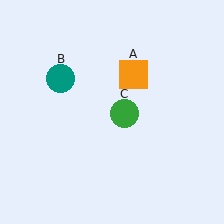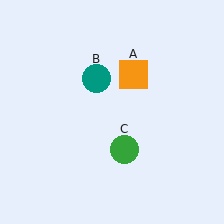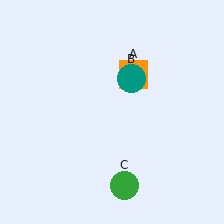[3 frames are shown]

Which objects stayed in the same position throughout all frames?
Orange square (object A) remained stationary.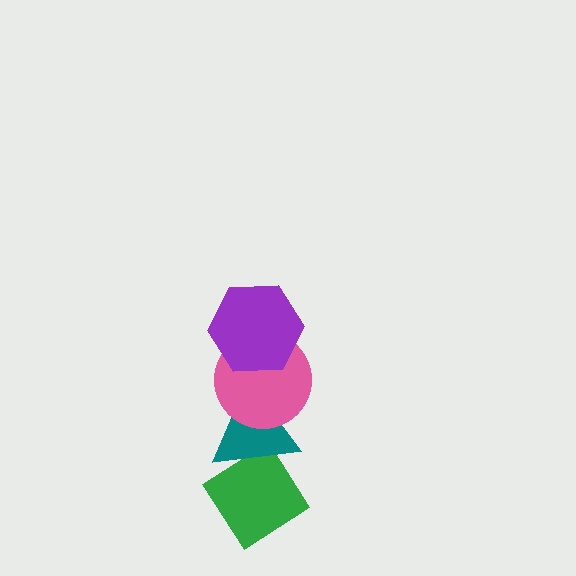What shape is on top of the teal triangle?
The pink circle is on top of the teal triangle.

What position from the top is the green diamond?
The green diamond is 4th from the top.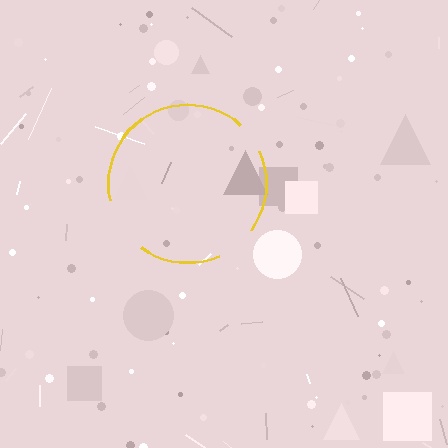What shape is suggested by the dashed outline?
The dashed outline suggests a circle.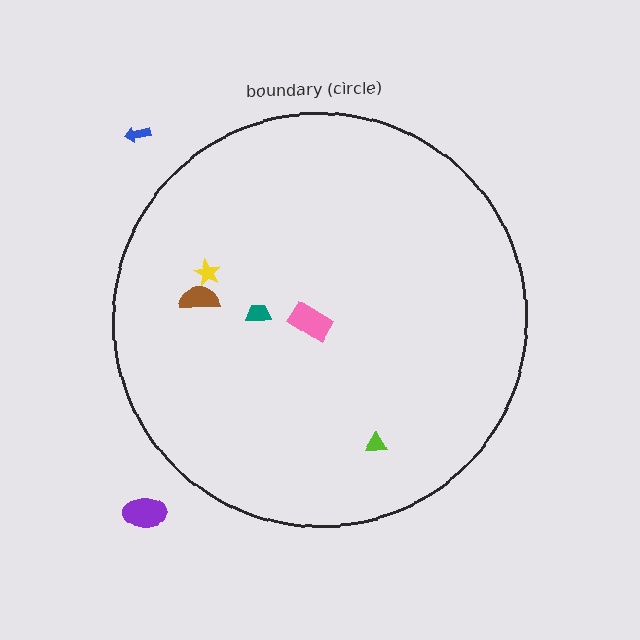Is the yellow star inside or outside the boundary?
Inside.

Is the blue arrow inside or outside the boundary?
Outside.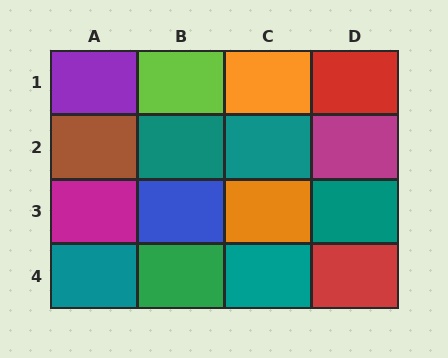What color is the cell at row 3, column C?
Orange.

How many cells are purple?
1 cell is purple.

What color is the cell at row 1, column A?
Purple.